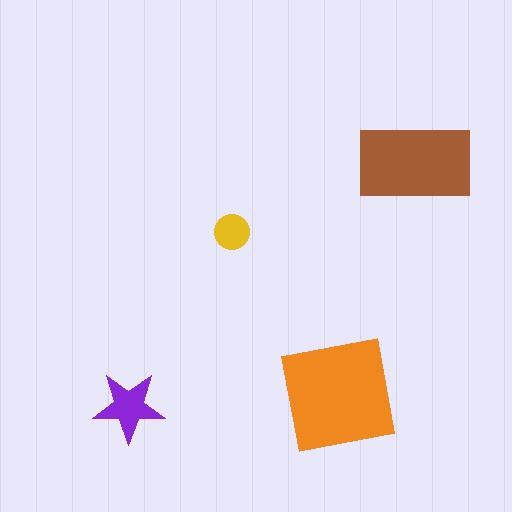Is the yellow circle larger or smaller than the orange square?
Smaller.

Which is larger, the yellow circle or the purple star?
The purple star.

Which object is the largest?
The orange square.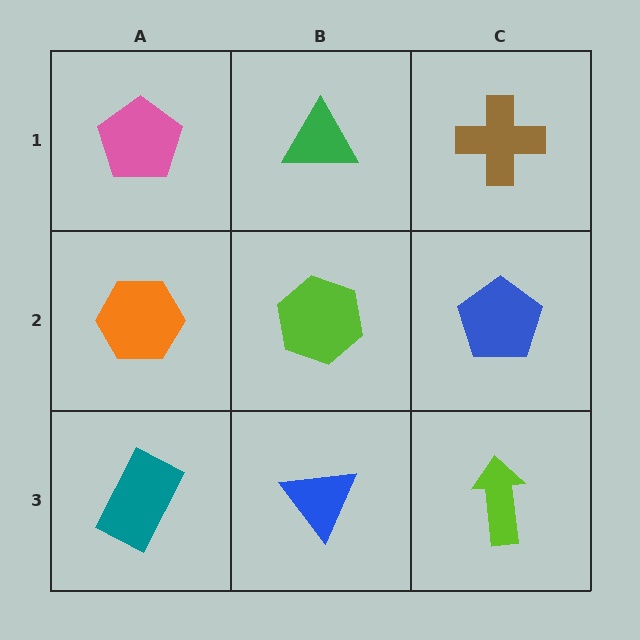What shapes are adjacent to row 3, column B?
A lime hexagon (row 2, column B), a teal rectangle (row 3, column A), a lime arrow (row 3, column C).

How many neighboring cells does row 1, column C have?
2.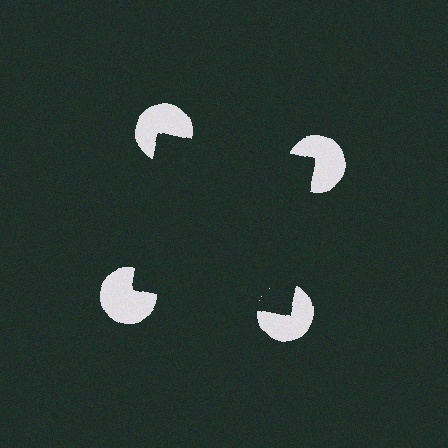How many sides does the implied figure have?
4 sides.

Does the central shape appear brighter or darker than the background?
It typically appears slightly darker than the background, even though no actual brightness change is drawn.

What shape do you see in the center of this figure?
An illusory square — its edges are inferred from the aligned wedge cuts in the pac-man discs, not physically drawn.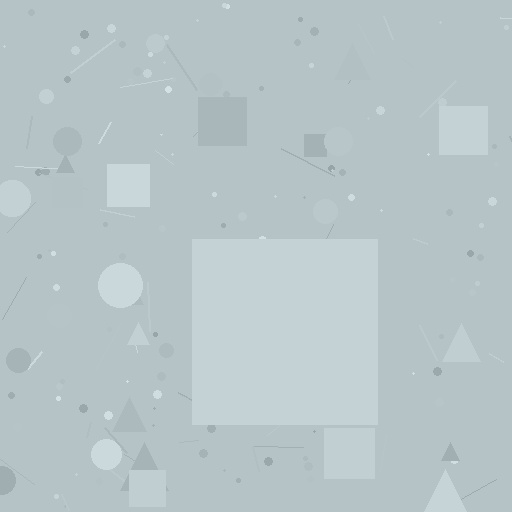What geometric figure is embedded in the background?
A square is embedded in the background.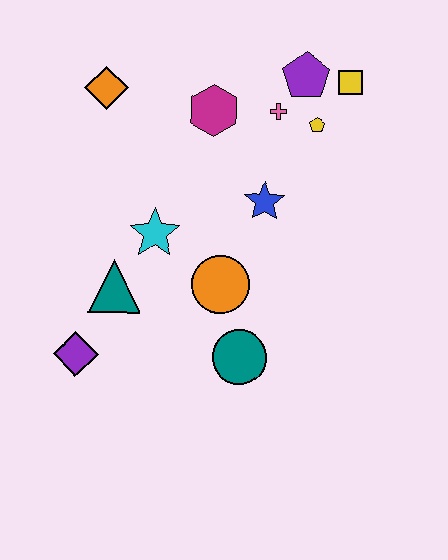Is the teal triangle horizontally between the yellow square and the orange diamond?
Yes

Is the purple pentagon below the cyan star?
No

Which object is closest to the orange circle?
The teal circle is closest to the orange circle.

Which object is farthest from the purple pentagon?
The purple diamond is farthest from the purple pentagon.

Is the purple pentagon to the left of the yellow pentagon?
Yes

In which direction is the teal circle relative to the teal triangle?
The teal circle is to the right of the teal triangle.